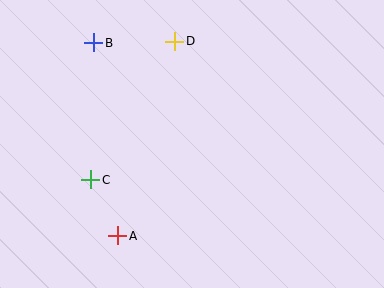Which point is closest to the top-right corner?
Point D is closest to the top-right corner.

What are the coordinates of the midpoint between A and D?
The midpoint between A and D is at (146, 139).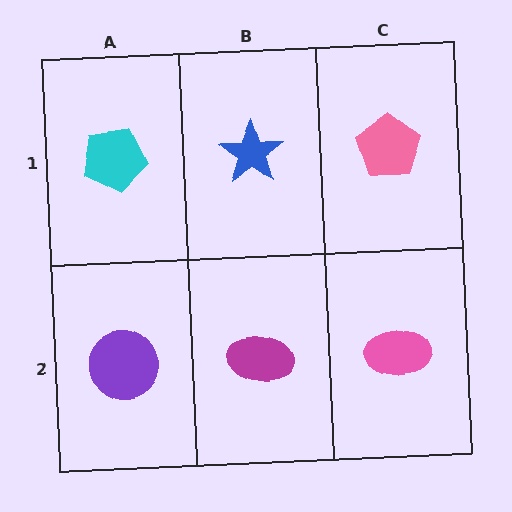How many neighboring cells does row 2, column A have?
2.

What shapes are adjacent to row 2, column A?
A cyan pentagon (row 1, column A), a magenta ellipse (row 2, column B).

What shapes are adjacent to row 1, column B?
A magenta ellipse (row 2, column B), a cyan pentagon (row 1, column A), a pink pentagon (row 1, column C).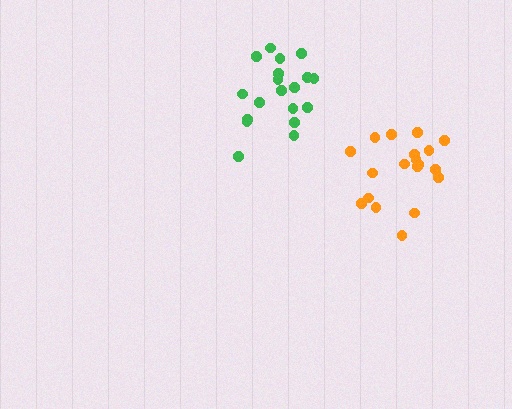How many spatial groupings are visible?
There are 2 spatial groupings.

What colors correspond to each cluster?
The clusters are colored: orange, green.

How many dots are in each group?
Group 1: 19 dots, Group 2: 19 dots (38 total).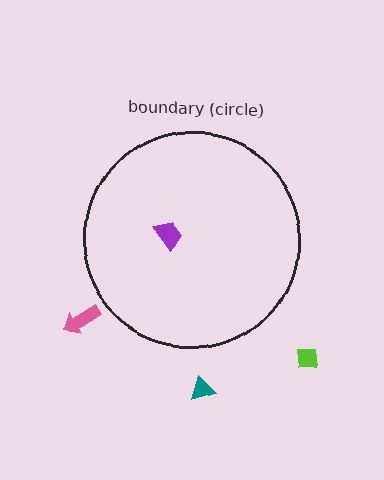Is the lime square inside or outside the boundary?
Outside.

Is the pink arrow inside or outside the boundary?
Outside.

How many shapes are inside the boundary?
1 inside, 3 outside.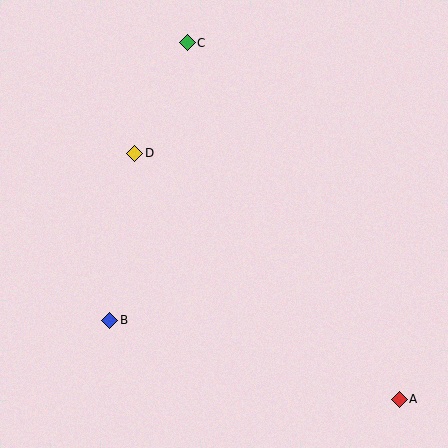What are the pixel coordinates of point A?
Point A is at (399, 399).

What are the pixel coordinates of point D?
Point D is at (135, 153).